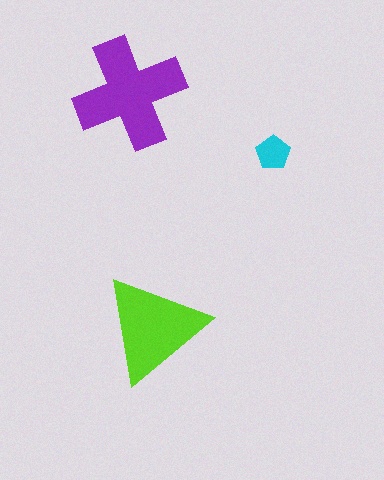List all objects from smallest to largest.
The cyan pentagon, the lime triangle, the purple cross.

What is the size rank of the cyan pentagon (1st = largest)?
3rd.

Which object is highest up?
The purple cross is topmost.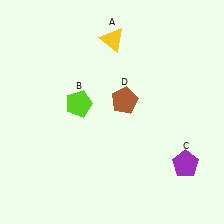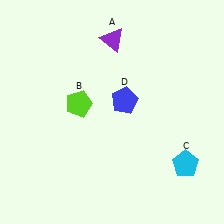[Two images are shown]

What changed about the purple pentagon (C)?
In Image 1, C is purple. In Image 2, it changed to cyan.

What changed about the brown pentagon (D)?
In Image 1, D is brown. In Image 2, it changed to blue.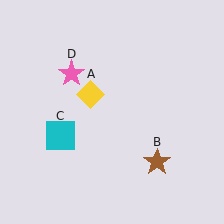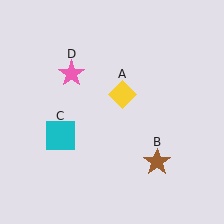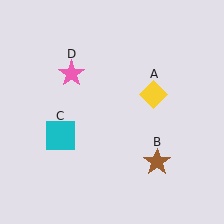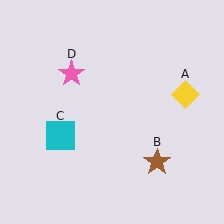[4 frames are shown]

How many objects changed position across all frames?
1 object changed position: yellow diamond (object A).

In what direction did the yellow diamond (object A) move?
The yellow diamond (object A) moved right.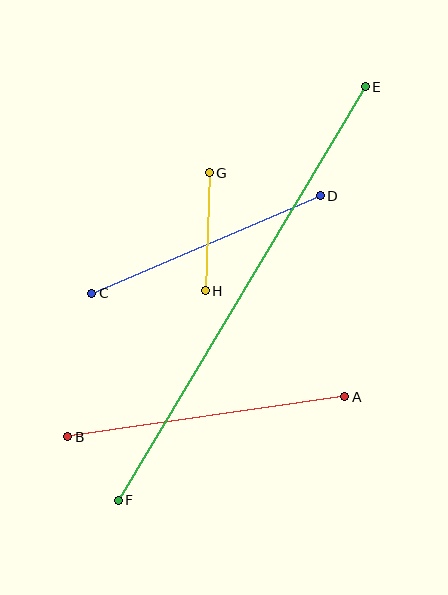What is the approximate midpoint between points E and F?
The midpoint is at approximately (242, 293) pixels.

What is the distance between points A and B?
The distance is approximately 280 pixels.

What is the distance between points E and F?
The distance is approximately 482 pixels.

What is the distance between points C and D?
The distance is approximately 248 pixels.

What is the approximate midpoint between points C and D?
The midpoint is at approximately (206, 244) pixels.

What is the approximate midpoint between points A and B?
The midpoint is at approximately (206, 417) pixels.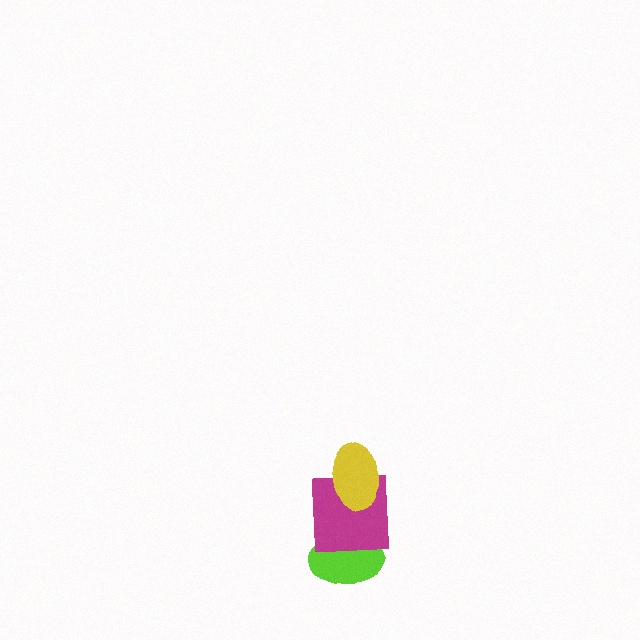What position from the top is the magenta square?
The magenta square is 2nd from the top.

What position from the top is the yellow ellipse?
The yellow ellipse is 1st from the top.